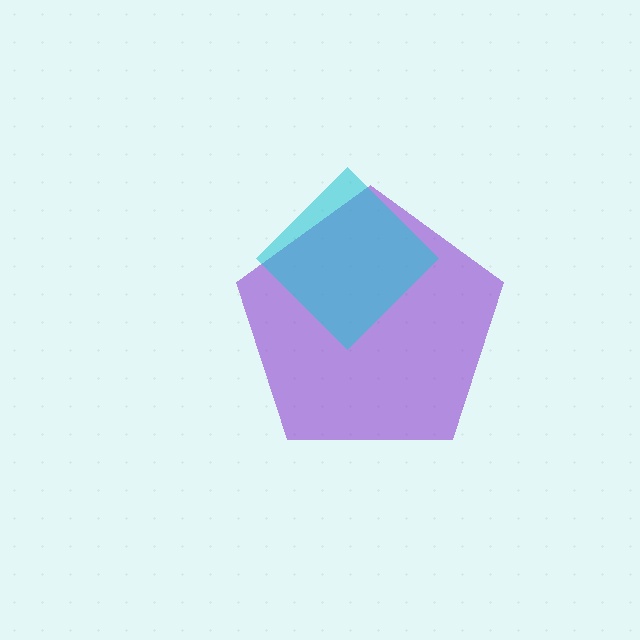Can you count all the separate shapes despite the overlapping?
Yes, there are 2 separate shapes.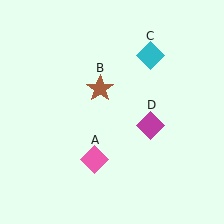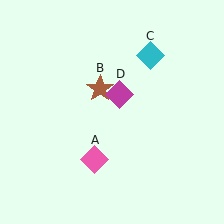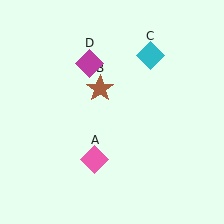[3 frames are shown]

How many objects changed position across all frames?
1 object changed position: magenta diamond (object D).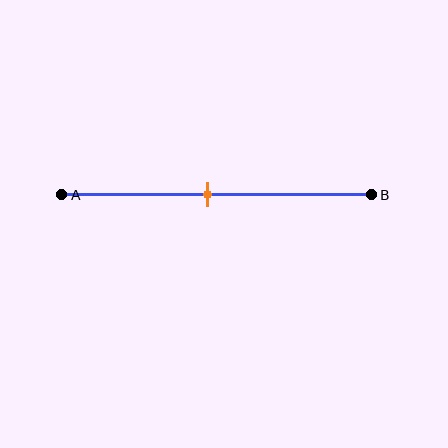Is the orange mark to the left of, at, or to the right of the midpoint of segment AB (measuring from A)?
The orange mark is approximately at the midpoint of segment AB.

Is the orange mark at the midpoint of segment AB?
Yes, the mark is approximately at the midpoint.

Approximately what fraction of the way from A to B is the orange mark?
The orange mark is approximately 45% of the way from A to B.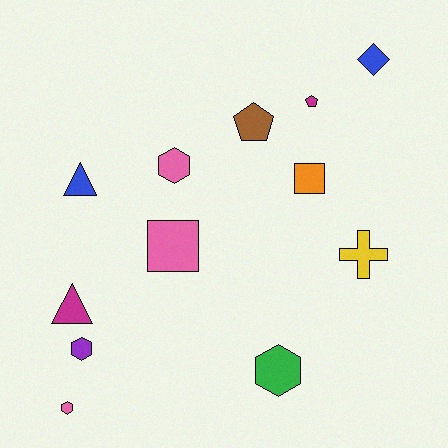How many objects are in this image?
There are 12 objects.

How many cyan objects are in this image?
There are no cyan objects.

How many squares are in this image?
There are 2 squares.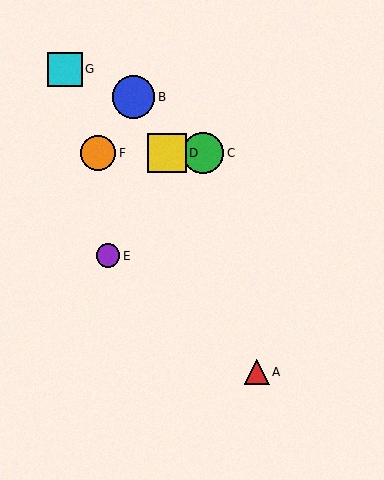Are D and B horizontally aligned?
No, D is at y≈153 and B is at y≈97.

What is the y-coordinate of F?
Object F is at y≈153.